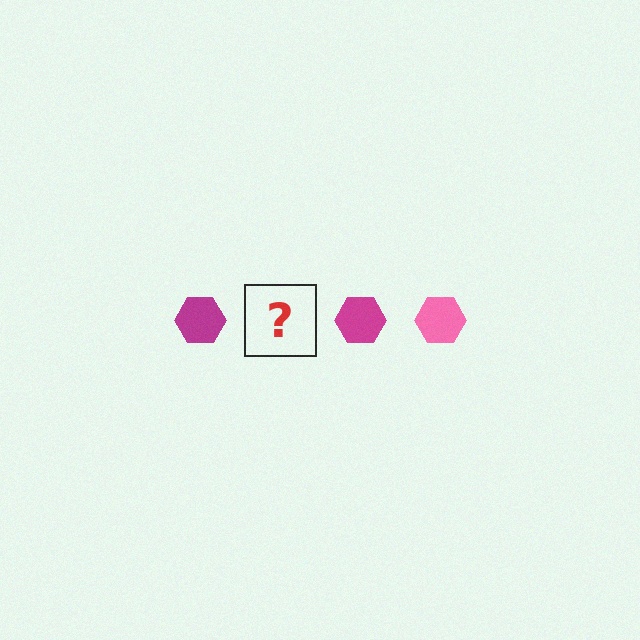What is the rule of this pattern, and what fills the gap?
The rule is that the pattern cycles through magenta, pink hexagons. The gap should be filled with a pink hexagon.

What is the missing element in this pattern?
The missing element is a pink hexagon.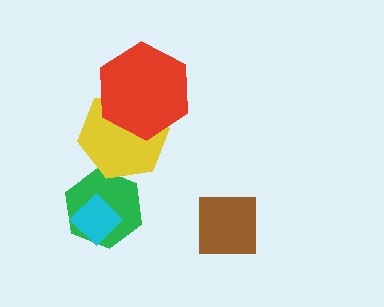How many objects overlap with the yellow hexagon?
2 objects overlap with the yellow hexagon.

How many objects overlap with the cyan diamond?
1 object overlaps with the cyan diamond.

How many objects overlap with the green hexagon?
2 objects overlap with the green hexagon.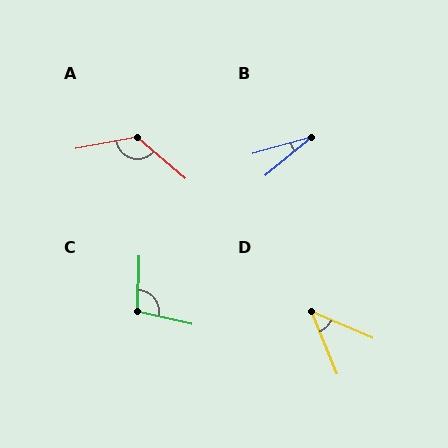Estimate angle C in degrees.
Approximately 101 degrees.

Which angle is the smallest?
B, at approximately 24 degrees.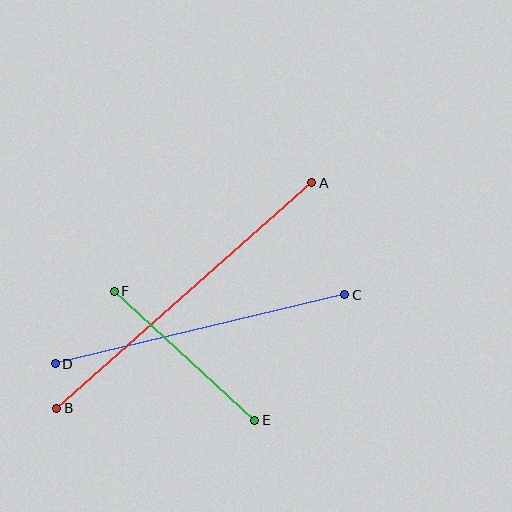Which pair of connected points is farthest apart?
Points A and B are farthest apart.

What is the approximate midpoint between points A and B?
The midpoint is at approximately (184, 296) pixels.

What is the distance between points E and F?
The distance is approximately 191 pixels.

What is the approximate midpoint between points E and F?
The midpoint is at approximately (184, 356) pixels.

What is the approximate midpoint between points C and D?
The midpoint is at approximately (200, 329) pixels.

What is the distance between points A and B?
The distance is approximately 341 pixels.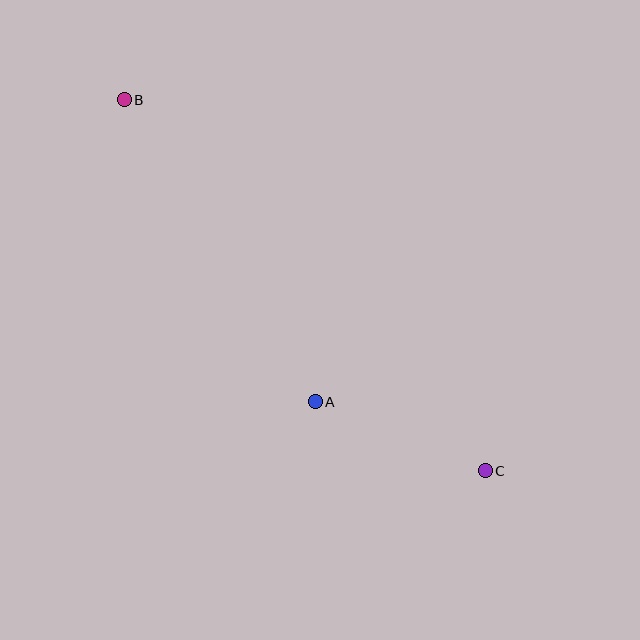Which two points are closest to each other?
Points A and C are closest to each other.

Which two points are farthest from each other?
Points B and C are farthest from each other.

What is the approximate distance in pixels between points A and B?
The distance between A and B is approximately 357 pixels.